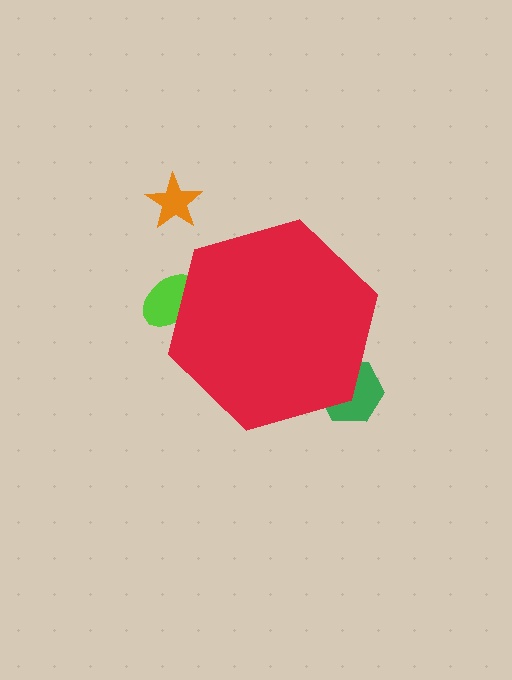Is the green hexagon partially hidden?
Yes, the green hexagon is partially hidden behind the red hexagon.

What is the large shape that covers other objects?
A red hexagon.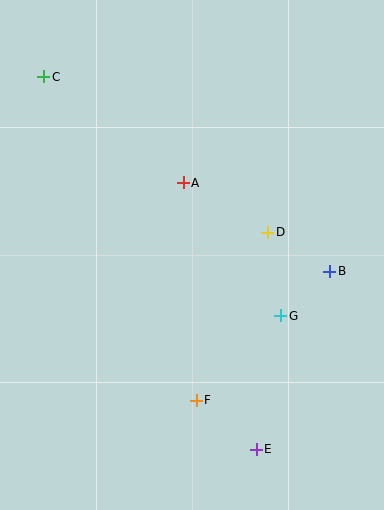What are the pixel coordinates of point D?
Point D is at (268, 232).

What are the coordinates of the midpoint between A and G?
The midpoint between A and G is at (232, 249).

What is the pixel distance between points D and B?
The distance between D and B is 73 pixels.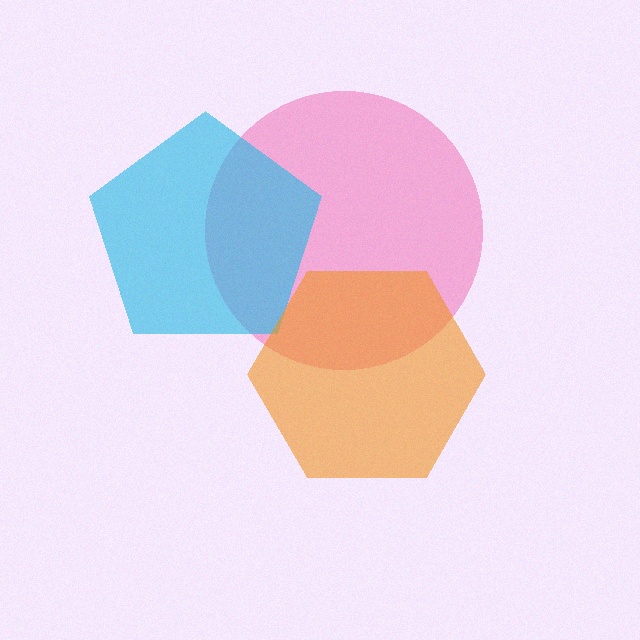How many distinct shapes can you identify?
There are 3 distinct shapes: a pink circle, a cyan pentagon, an orange hexagon.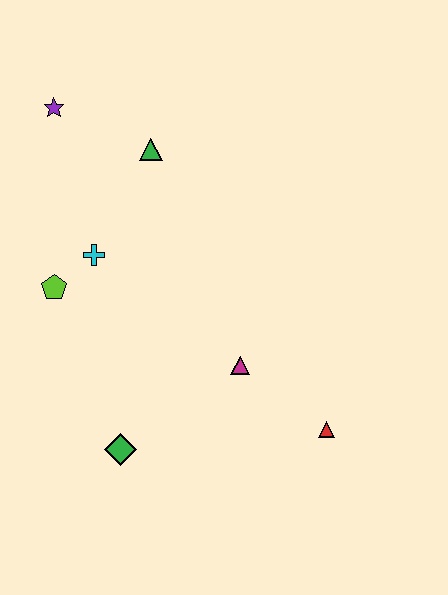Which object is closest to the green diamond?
The magenta triangle is closest to the green diamond.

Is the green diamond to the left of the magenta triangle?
Yes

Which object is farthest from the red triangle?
The purple star is farthest from the red triangle.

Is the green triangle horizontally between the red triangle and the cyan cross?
Yes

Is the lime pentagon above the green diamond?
Yes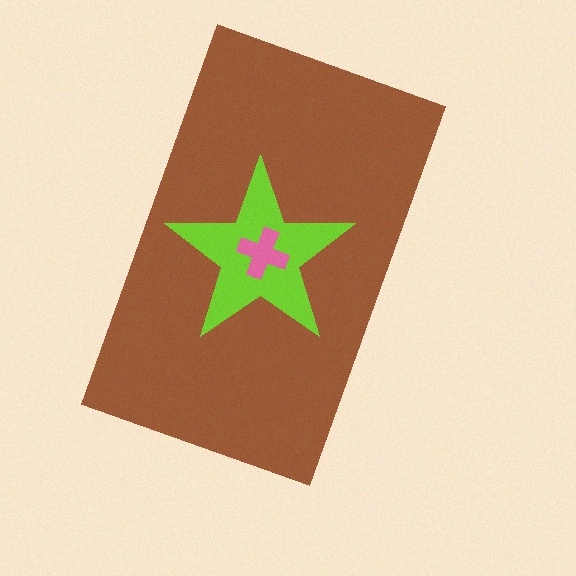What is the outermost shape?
The brown rectangle.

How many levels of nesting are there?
3.